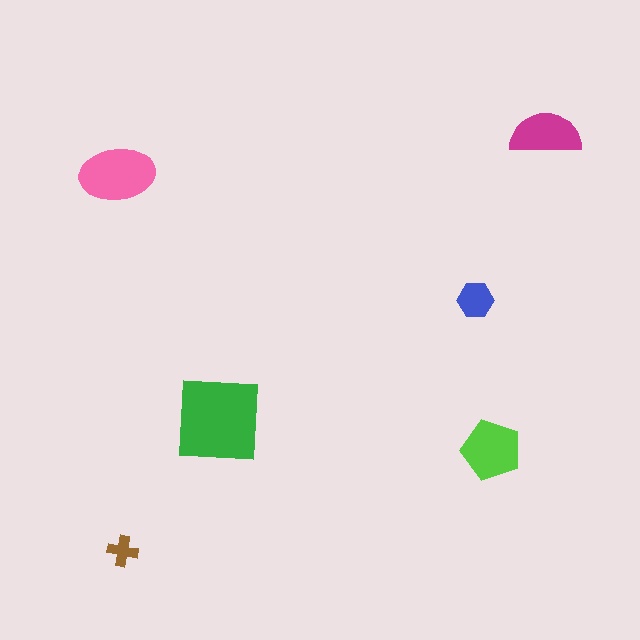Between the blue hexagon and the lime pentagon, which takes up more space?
The lime pentagon.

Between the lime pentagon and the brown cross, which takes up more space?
The lime pentagon.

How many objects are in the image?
There are 6 objects in the image.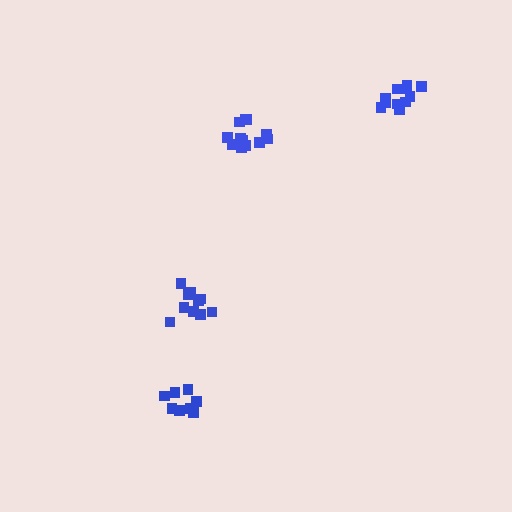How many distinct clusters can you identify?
There are 4 distinct clusters.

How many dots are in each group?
Group 1: 12 dots, Group 2: 10 dots, Group 3: 8 dots, Group 4: 11 dots (41 total).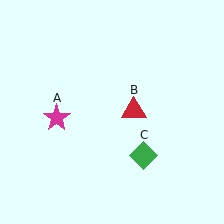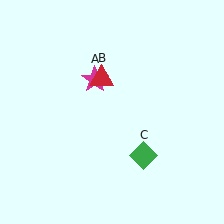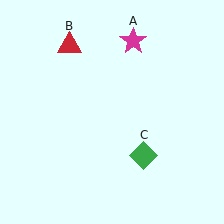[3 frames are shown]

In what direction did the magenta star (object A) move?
The magenta star (object A) moved up and to the right.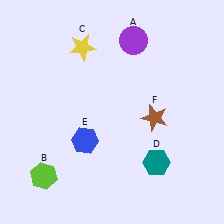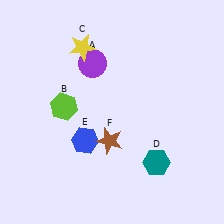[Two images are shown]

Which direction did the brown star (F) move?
The brown star (F) moved left.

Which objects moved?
The objects that moved are: the purple circle (A), the lime hexagon (B), the brown star (F).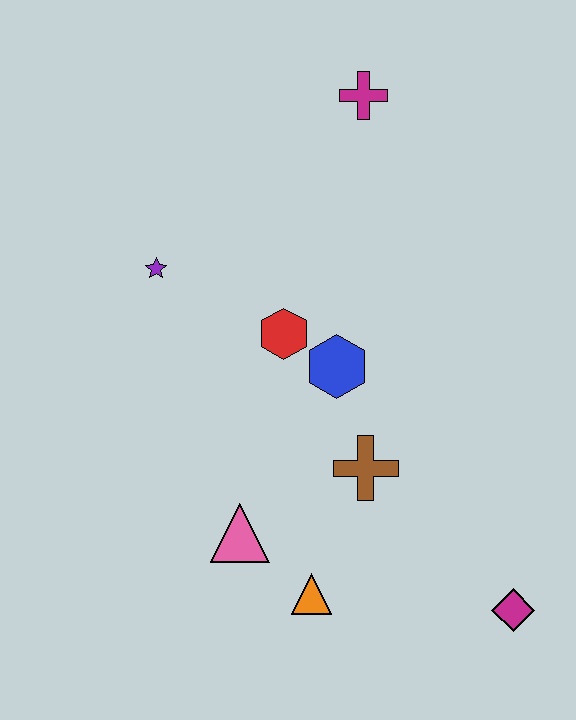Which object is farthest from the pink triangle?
The magenta cross is farthest from the pink triangle.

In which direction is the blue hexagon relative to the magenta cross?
The blue hexagon is below the magenta cross.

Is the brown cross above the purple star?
No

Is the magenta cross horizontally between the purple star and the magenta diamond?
Yes